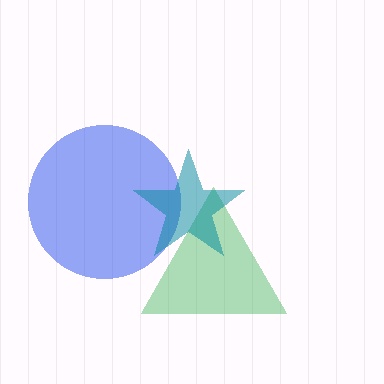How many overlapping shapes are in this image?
There are 3 overlapping shapes in the image.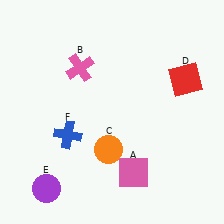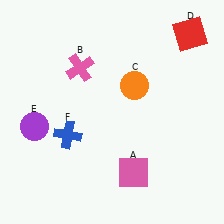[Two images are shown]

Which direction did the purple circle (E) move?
The purple circle (E) moved up.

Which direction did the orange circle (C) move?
The orange circle (C) moved up.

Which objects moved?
The objects that moved are: the orange circle (C), the red square (D), the purple circle (E).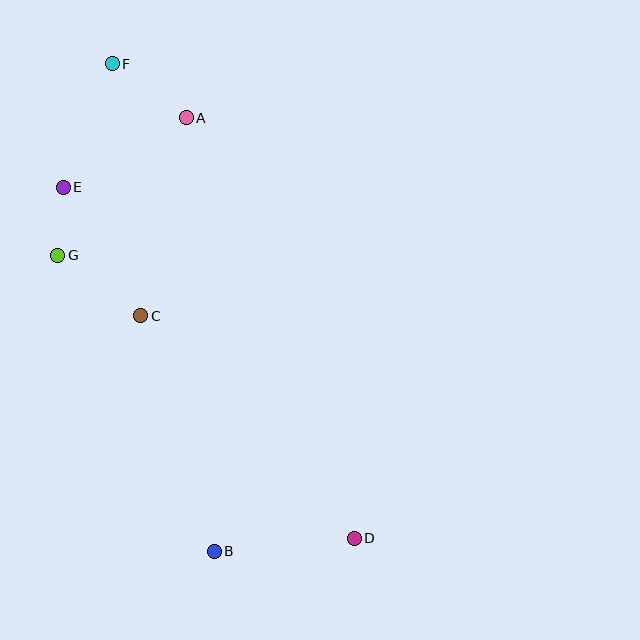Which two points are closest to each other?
Points E and G are closest to each other.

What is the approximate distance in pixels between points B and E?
The distance between B and E is approximately 394 pixels.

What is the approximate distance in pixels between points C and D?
The distance between C and D is approximately 308 pixels.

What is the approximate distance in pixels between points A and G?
The distance between A and G is approximately 188 pixels.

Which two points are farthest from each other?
Points D and F are farthest from each other.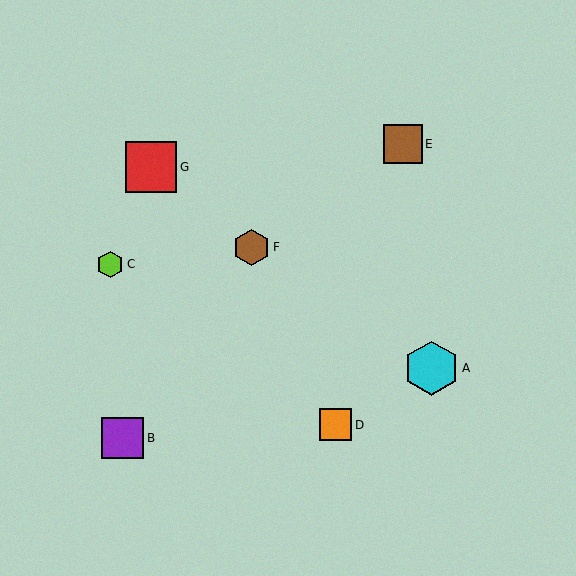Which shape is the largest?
The cyan hexagon (labeled A) is the largest.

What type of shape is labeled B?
Shape B is a purple square.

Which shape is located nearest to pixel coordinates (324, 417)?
The orange square (labeled D) at (336, 425) is nearest to that location.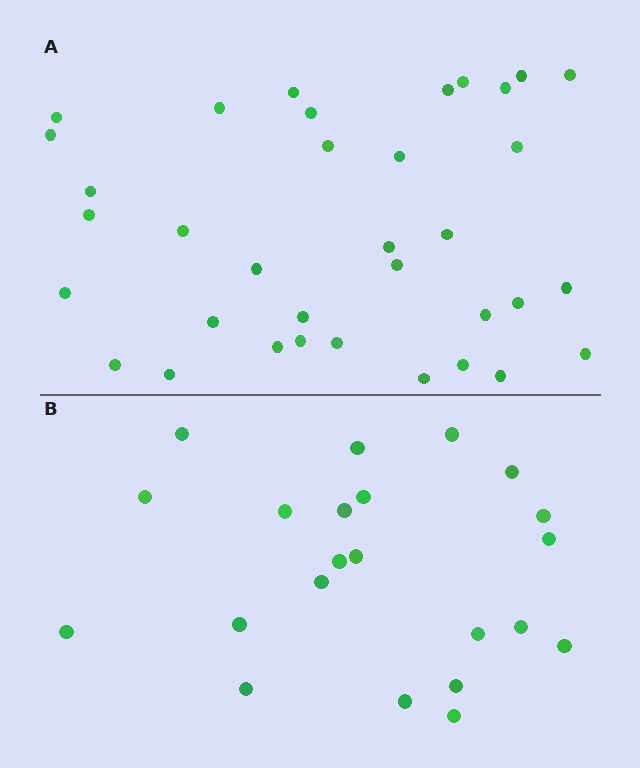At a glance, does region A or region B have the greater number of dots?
Region A (the top region) has more dots.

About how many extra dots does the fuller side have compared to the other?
Region A has approximately 15 more dots than region B.